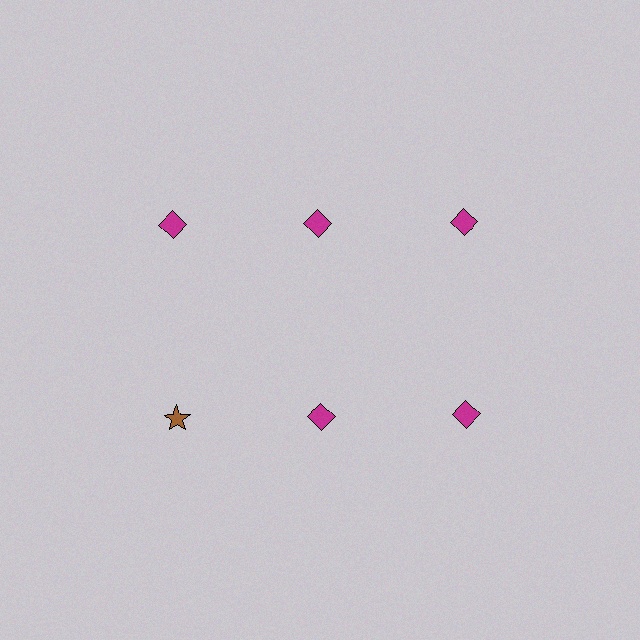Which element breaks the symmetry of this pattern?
The brown star in the second row, leftmost column breaks the symmetry. All other shapes are magenta diamonds.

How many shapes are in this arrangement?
There are 6 shapes arranged in a grid pattern.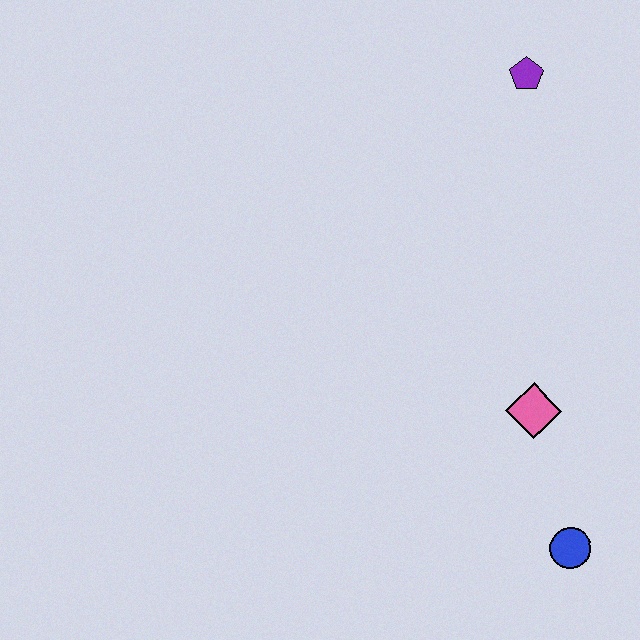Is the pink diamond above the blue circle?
Yes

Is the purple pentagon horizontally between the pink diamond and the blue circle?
No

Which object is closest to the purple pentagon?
The pink diamond is closest to the purple pentagon.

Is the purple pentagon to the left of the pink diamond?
Yes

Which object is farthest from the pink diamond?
The purple pentagon is farthest from the pink diamond.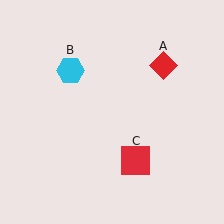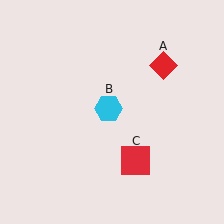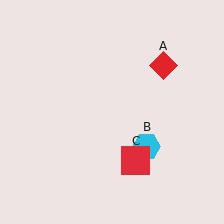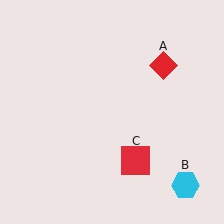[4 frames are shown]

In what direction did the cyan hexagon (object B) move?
The cyan hexagon (object B) moved down and to the right.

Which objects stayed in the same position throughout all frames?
Red diamond (object A) and red square (object C) remained stationary.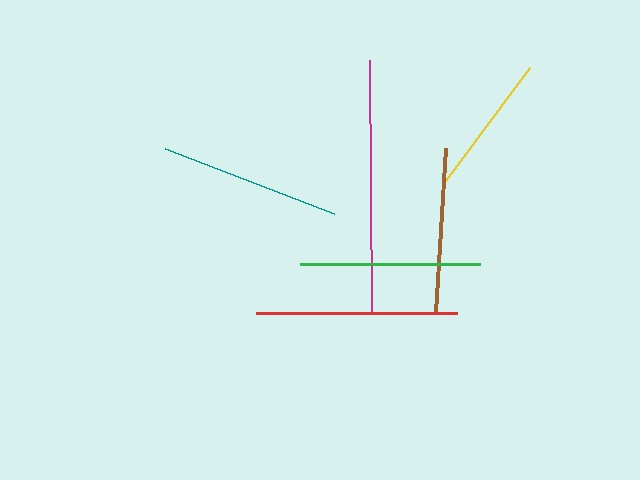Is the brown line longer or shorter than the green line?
The green line is longer than the brown line.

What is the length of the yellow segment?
The yellow segment is approximately 141 pixels long.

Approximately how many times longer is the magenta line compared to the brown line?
The magenta line is approximately 1.5 times the length of the brown line.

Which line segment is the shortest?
The yellow line is the shortest at approximately 141 pixels.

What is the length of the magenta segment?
The magenta segment is approximately 253 pixels long.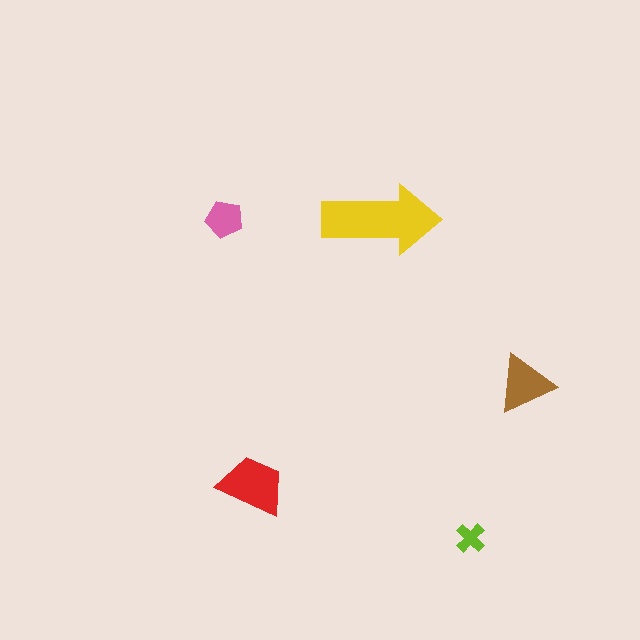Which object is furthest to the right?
The brown triangle is rightmost.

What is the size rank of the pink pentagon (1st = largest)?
4th.